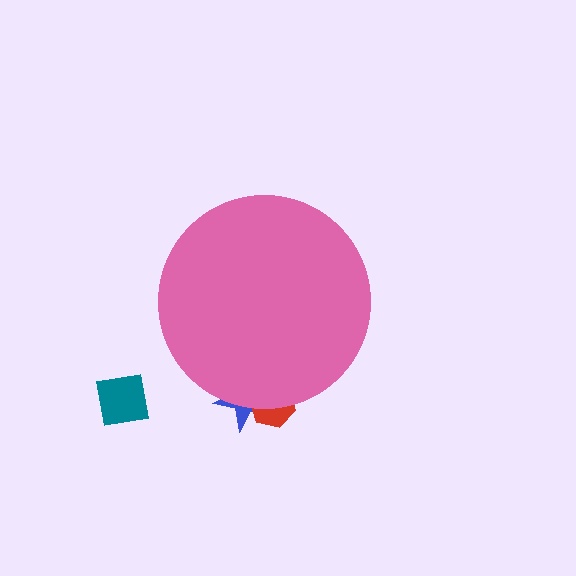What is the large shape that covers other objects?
A pink circle.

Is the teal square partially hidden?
No, the teal square is fully visible.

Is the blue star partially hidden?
Yes, the blue star is partially hidden behind the pink circle.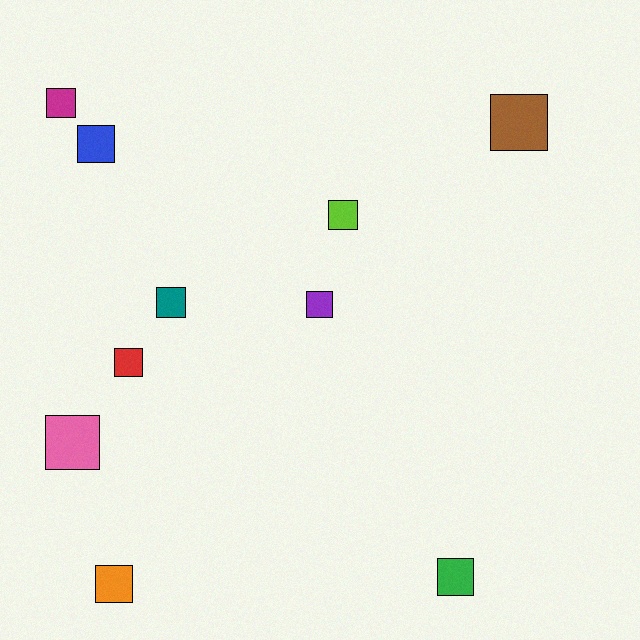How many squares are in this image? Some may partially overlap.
There are 10 squares.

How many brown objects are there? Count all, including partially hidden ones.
There is 1 brown object.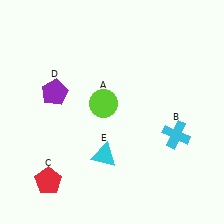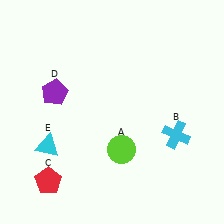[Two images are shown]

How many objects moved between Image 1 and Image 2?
2 objects moved between the two images.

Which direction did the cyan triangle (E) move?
The cyan triangle (E) moved left.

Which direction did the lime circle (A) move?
The lime circle (A) moved down.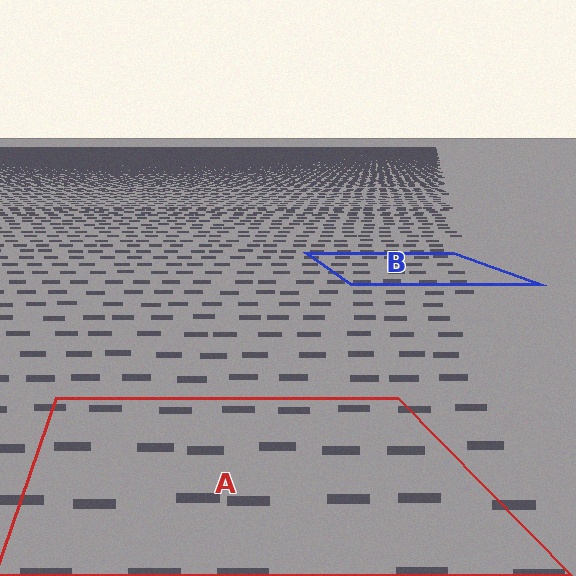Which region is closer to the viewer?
Region A is closer. The texture elements there are larger and more spread out.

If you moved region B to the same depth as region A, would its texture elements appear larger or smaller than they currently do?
They would appear larger. At a closer depth, the same texture elements are projected at a bigger on-screen size.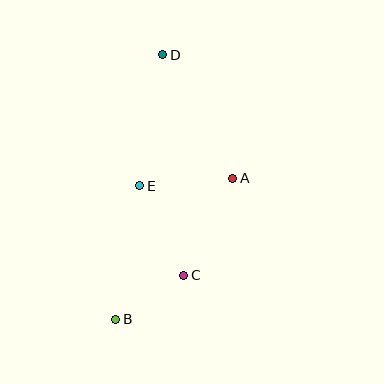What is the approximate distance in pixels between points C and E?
The distance between C and E is approximately 100 pixels.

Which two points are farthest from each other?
Points B and D are farthest from each other.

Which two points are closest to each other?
Points B and C are closest to each other.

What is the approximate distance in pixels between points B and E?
The distance between B and E is approximately 136 pixels.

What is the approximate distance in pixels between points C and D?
The distance between C and D is approximately 221 pixels.